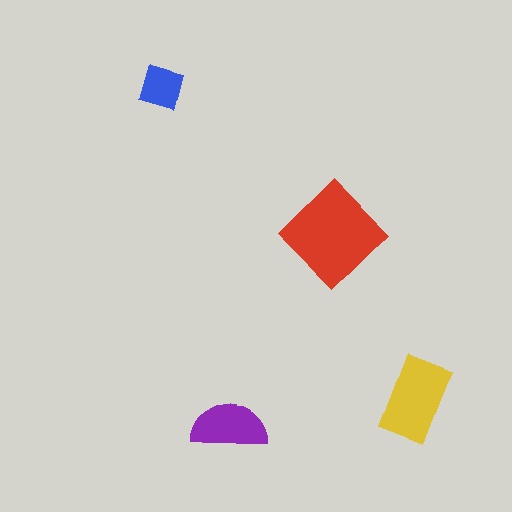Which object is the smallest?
The blue square.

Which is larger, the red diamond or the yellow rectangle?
The red diamond.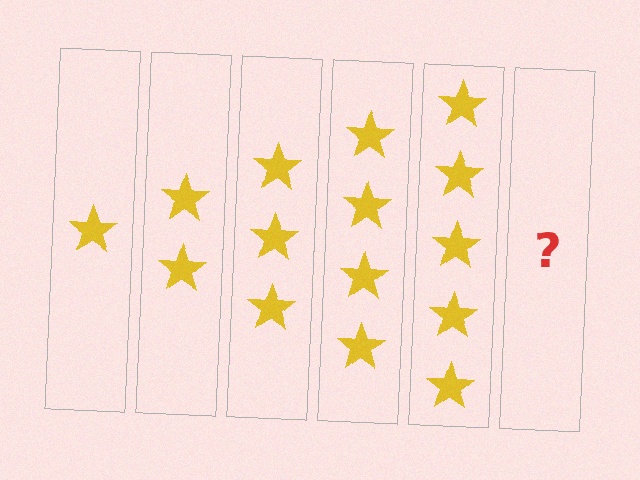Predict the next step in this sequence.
The next step is 6 stars.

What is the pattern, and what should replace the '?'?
The pattern is that each step adds one more star. The '?' should be 6 stars.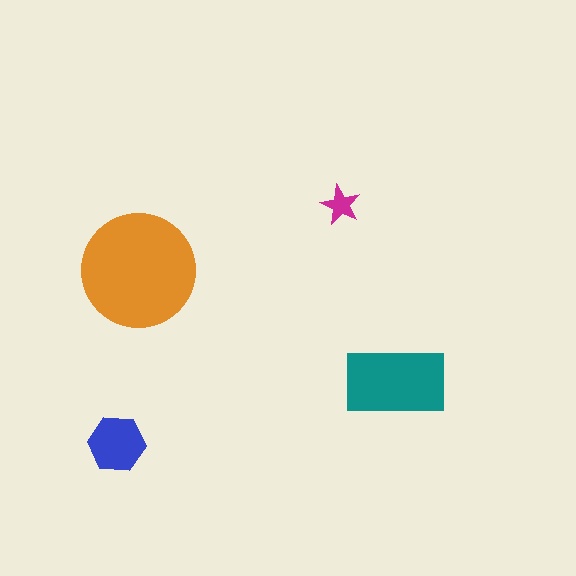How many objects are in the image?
There are 4 objects in the image.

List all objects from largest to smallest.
The orange circle, the teal rectangle, the blue hexagon, the magenta star.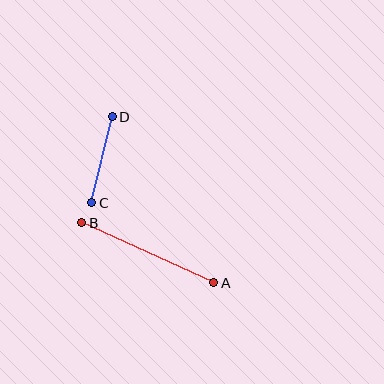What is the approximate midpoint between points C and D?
The midpoint is at approximately (102, 160) pixels.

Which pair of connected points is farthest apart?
Points A and B are farthest apart.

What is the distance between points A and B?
The distance is approximately 145 pixels.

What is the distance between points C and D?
The distance is approximately 88 pixels.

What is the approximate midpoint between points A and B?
The midpoint is at approximately (148, 253) pixels.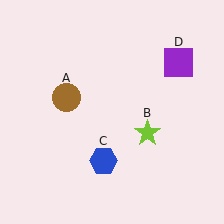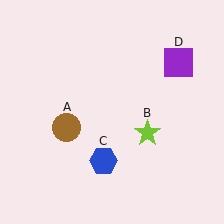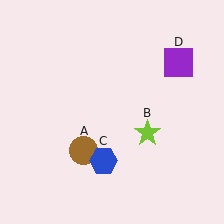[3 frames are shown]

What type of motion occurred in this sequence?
The brown circle (object A) rotated counterclockwise around the center of the scene.